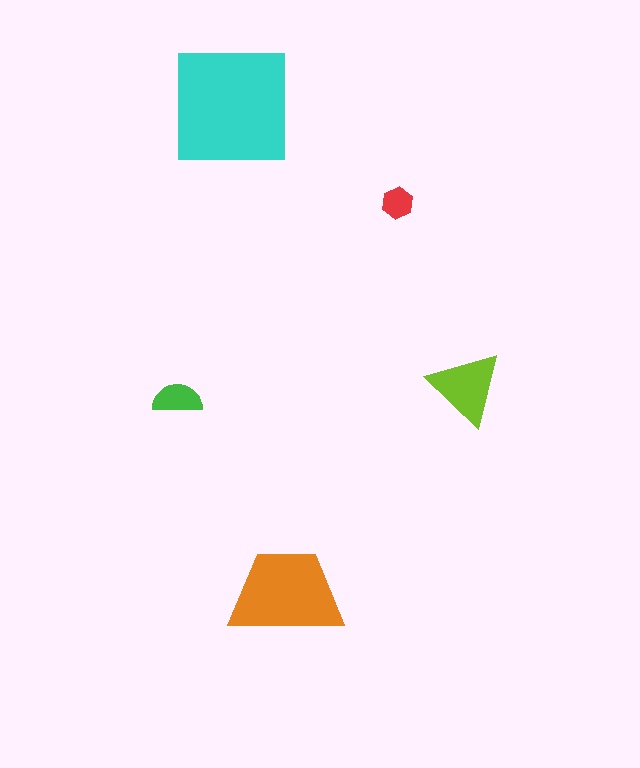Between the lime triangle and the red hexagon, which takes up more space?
The lime triangle.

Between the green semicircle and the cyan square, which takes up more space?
The cyan square.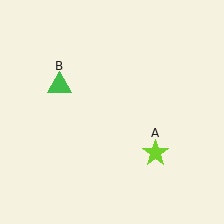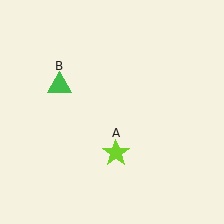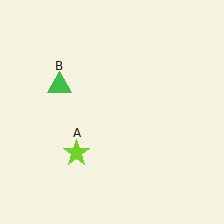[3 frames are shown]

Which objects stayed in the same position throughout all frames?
Green triangle (object B) remained stationary.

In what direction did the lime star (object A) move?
The lime star (object A) moved left.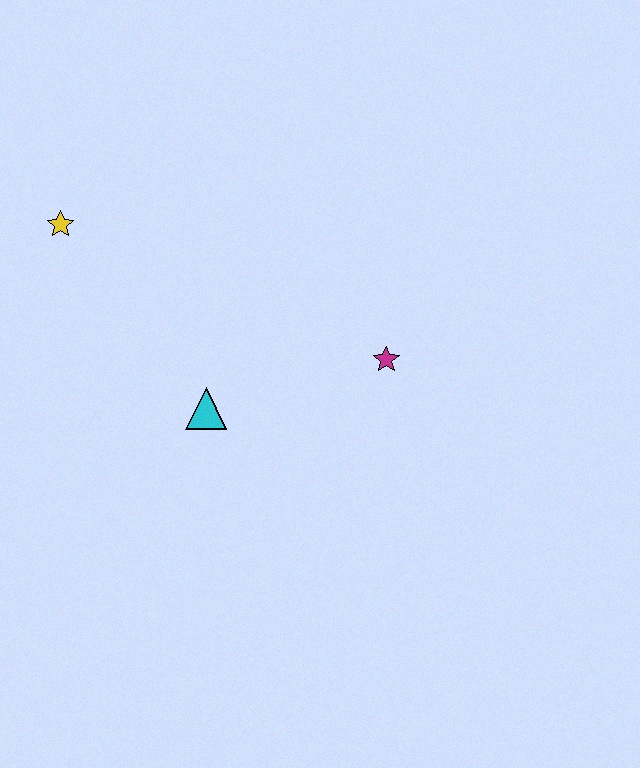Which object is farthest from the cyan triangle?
The yellow star is farthest from the cyan triangle.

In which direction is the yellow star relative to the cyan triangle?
The yellow star is above the cyan triangle.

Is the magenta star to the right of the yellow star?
Yes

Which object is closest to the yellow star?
The cyan triangle is closest to the yellow star.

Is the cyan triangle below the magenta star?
Yes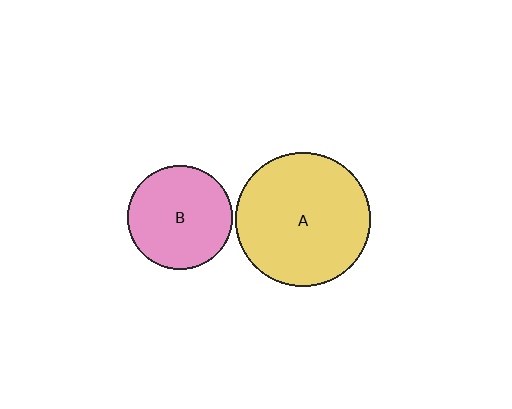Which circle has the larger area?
Circle A (yellow).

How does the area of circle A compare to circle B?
Approximately 1.7 times.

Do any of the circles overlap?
No, none of the circles overlap.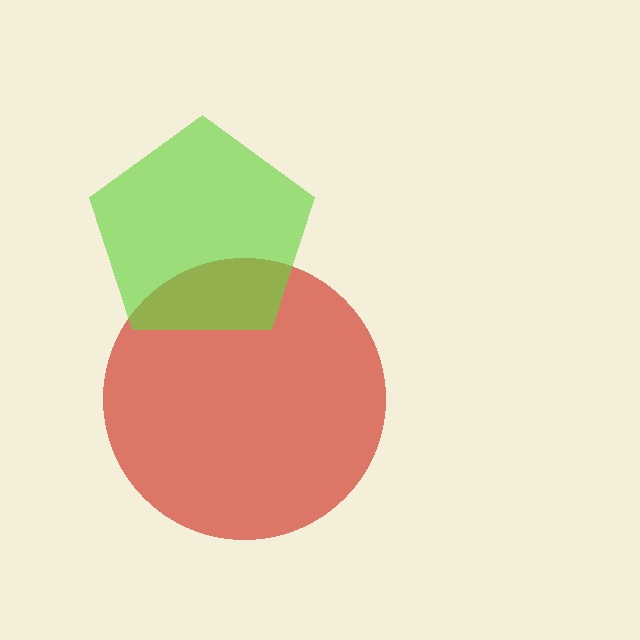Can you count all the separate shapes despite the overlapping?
Yes, there are 2 separate shapes.